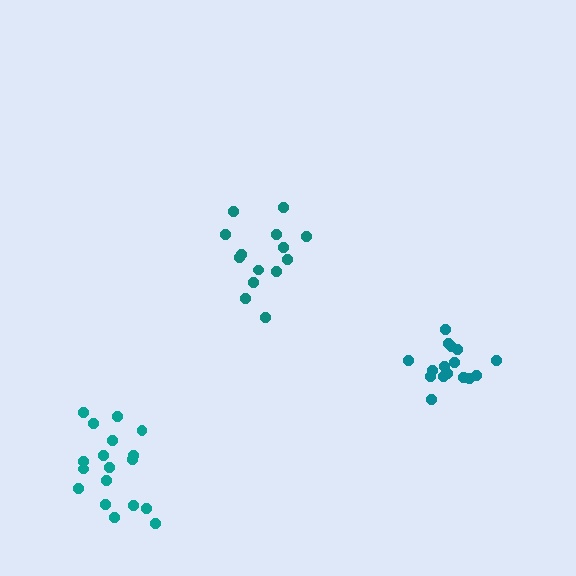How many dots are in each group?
Group 1: 14 dots, Group 2: 18 dots, Group 3: 16 dots (48 total).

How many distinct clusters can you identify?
There are 3 distinct clusters.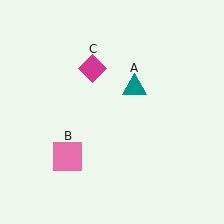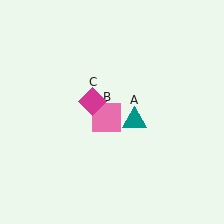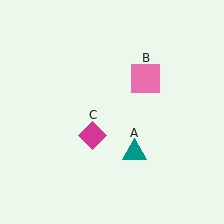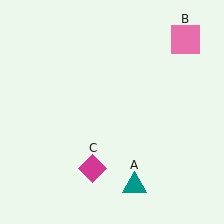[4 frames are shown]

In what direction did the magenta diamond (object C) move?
The magenta diamond (object C) moved down.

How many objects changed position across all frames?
3 objects changed position: teal triangle (object A), pink square (object B), magenta diamond (object C).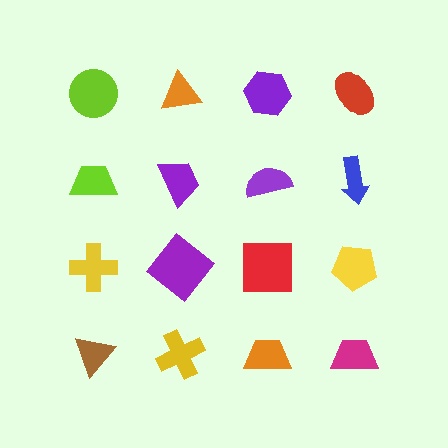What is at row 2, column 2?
A purple trapezoid.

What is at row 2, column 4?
A blue arrow.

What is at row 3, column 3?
A red square.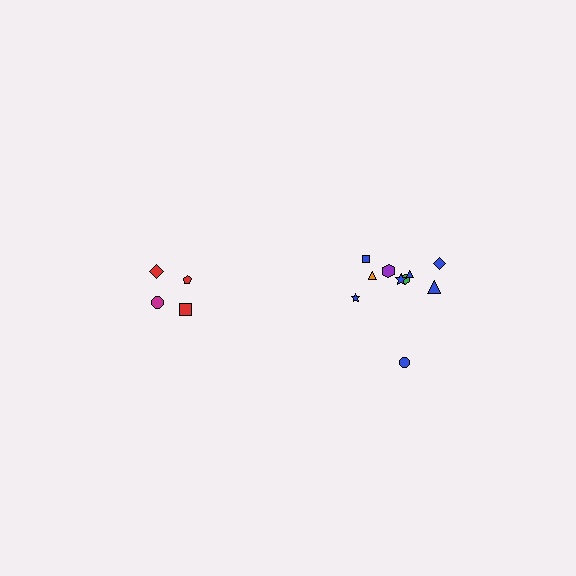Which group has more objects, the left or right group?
The right group.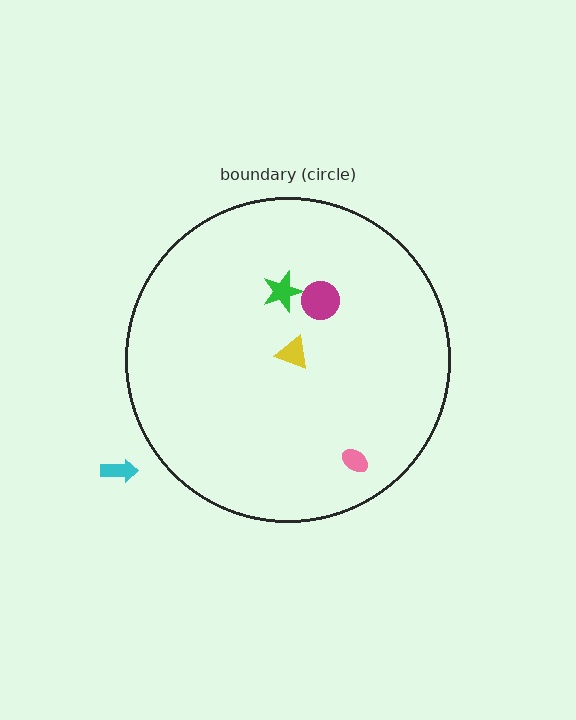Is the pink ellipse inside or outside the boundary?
Inside.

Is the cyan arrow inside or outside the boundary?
Outside.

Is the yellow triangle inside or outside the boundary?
Inside.